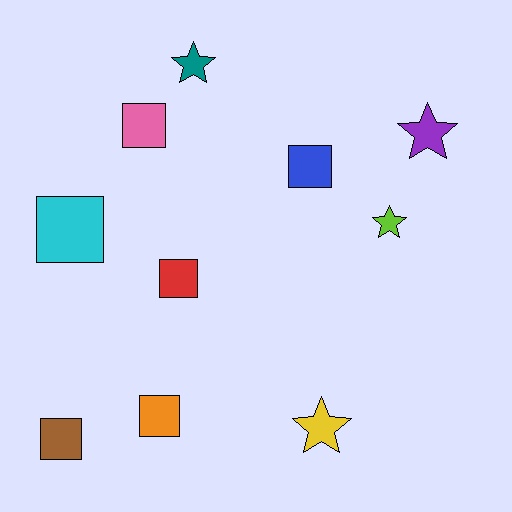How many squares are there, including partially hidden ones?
There are 6 squares.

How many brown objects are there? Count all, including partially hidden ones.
There is 1 brown object.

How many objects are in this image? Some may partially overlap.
There are 10 objects.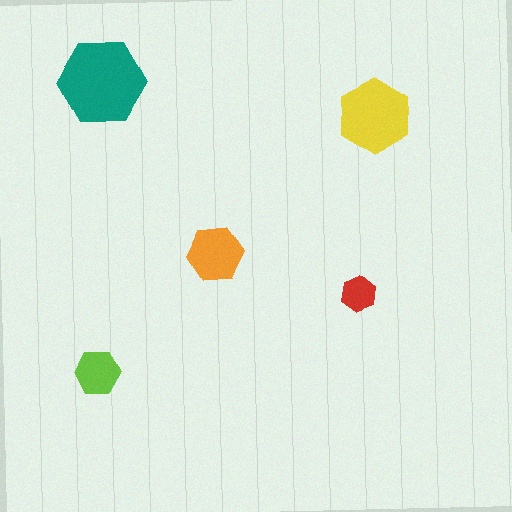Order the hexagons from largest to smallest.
the teal one, the yellow one, the orange one, the lime one, the red one.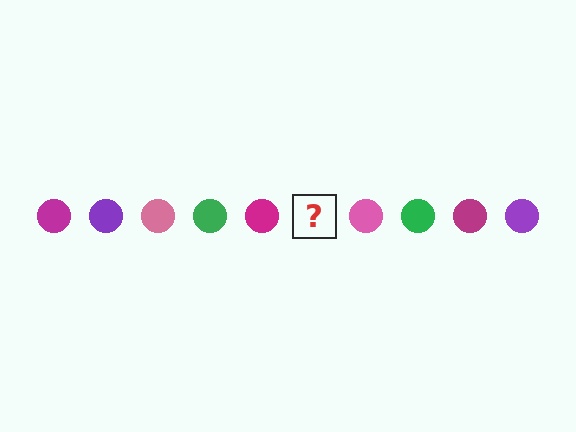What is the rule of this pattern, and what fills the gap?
The rule is that the pattern cycles through magenta, purple, pink, green circles. The gap should be filled with a purple circle.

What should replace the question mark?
The question mark should be replaced with a purple circle.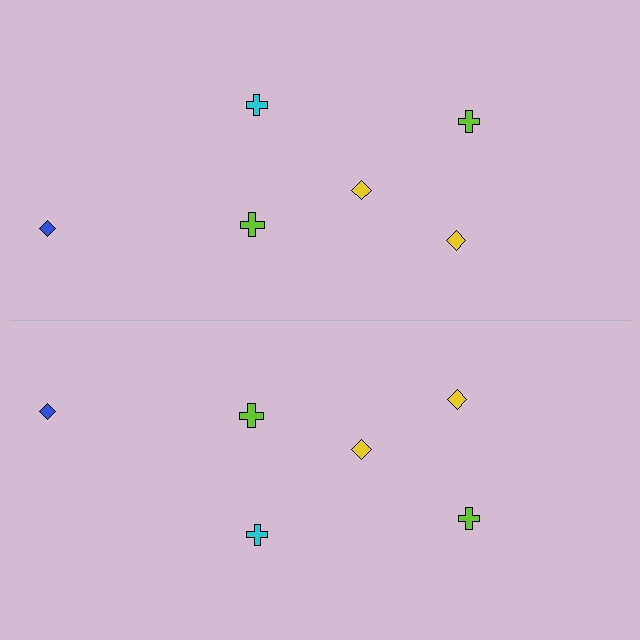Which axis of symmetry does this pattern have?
The pattern has a horizontal axis of symmetry running through the center of the image.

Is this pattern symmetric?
Yes, this pattern has bilateral (reflection) symmetry.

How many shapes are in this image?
There are 12 shapes in this image.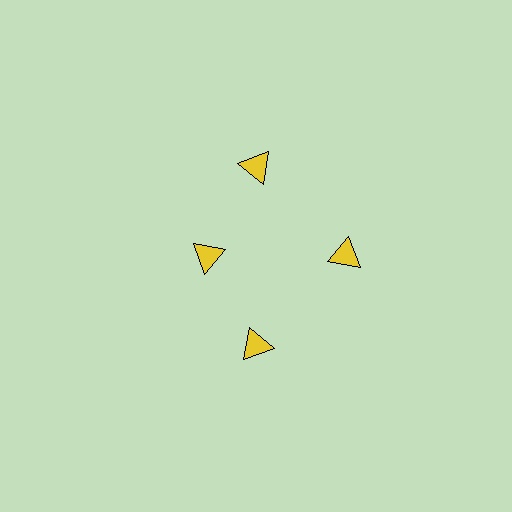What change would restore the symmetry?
The symmetry would be restored by moving it outward, back onto the ring so that all 4 triangles sit at equal angles and equal distance from the center.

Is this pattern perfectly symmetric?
No. The 4 yellow triangles are arranged in a ring, but one element near the 9 o'clock position is pulled inward toward the center, breaking the 4-fold rotational symmetry.